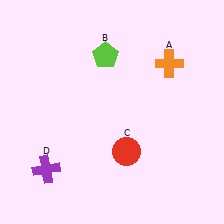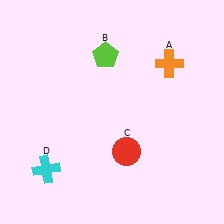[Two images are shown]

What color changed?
The cross (D) changed from purple in Image 1 to cyan in Image 2.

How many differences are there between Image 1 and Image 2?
There is 1 difference between the two images.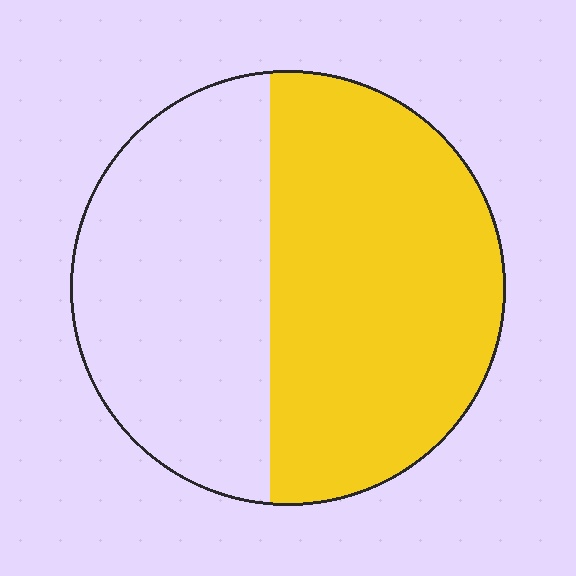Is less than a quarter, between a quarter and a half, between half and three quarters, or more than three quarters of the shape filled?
Between half and three quarters.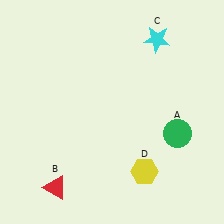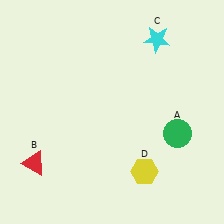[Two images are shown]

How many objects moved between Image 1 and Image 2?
1 object moved between the two images.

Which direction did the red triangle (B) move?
The red triangle (B) moved up.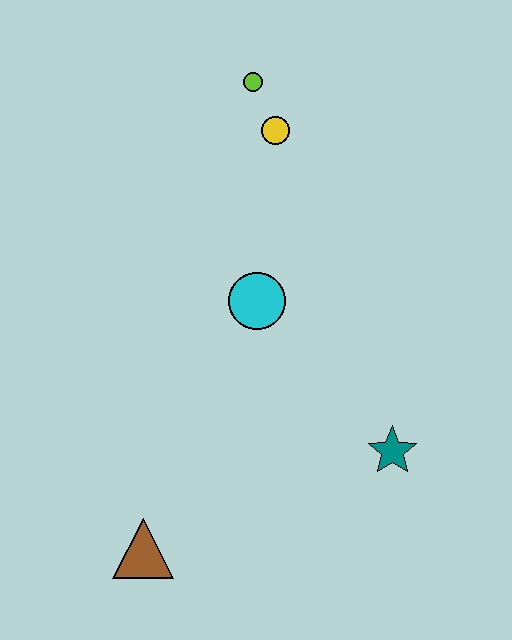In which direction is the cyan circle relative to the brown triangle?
The cyan circle is above the brown triangle.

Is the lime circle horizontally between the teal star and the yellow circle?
No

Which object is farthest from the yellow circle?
The brown triangle is farthest from the yellow circle.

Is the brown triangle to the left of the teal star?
Yes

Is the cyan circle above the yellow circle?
No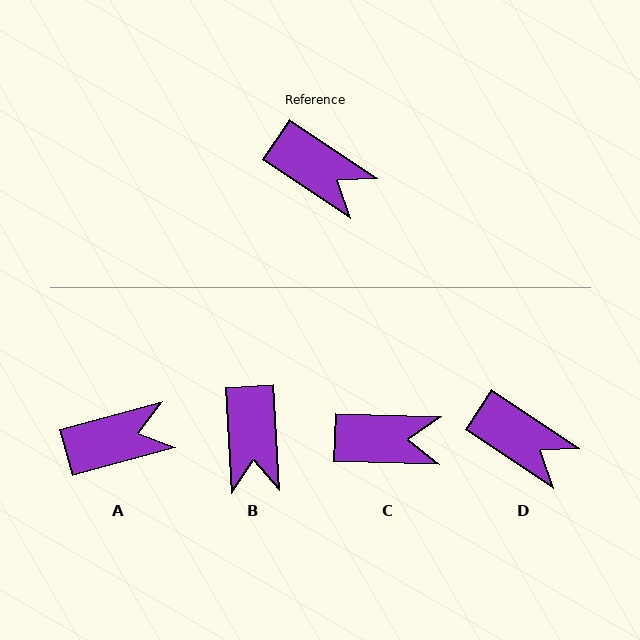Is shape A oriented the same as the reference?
No, it is off by about 49 degrees.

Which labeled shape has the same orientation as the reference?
D.